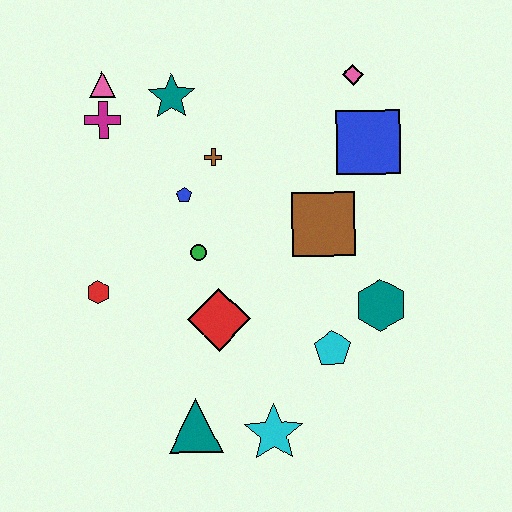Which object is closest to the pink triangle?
The magenta cross is closest to the pink triangle.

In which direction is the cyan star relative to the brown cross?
The cyan star is below the brown cross.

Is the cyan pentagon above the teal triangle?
Yes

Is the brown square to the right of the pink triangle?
Yes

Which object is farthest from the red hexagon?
The pink diamond is farthest from the red hexagon.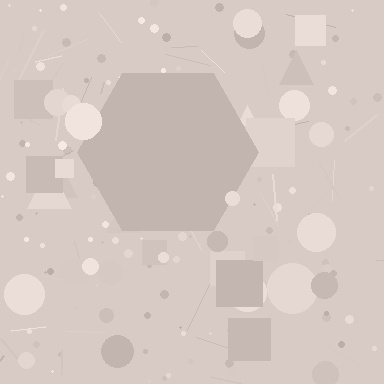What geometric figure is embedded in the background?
A hexagon is embedded in the background.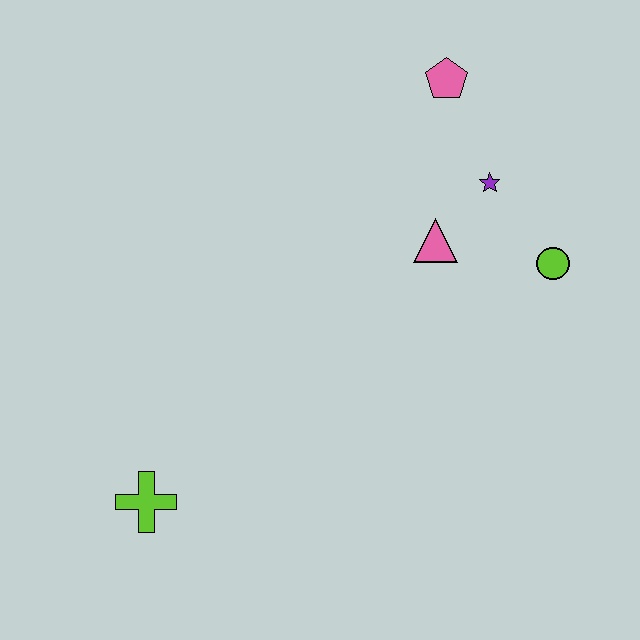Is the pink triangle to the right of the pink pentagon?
No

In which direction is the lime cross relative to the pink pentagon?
The lime cross is below the pink pentagon.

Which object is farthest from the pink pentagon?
The lime cross is farthest from the pink pentagon.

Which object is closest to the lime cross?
The pink triangle is closest to the lime cross.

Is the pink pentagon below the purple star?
No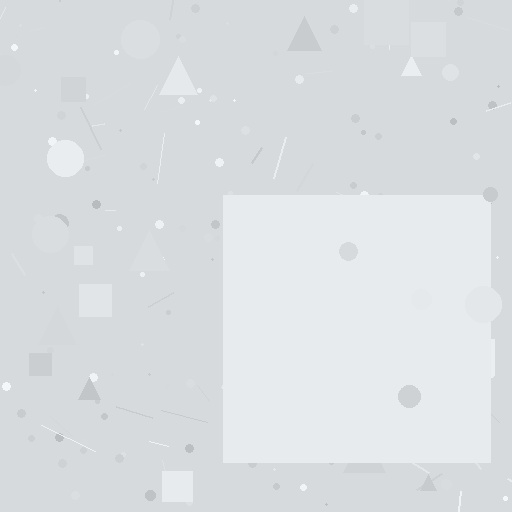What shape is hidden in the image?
A square is hidden in the image.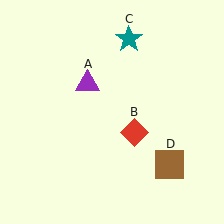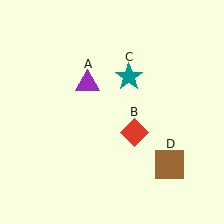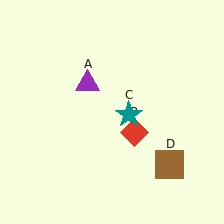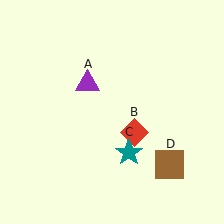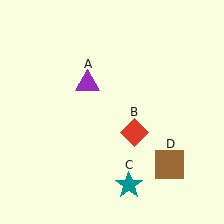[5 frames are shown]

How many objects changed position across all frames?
1 object changed position: teal star (object C).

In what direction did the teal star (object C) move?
The teal star (object C) moved down.